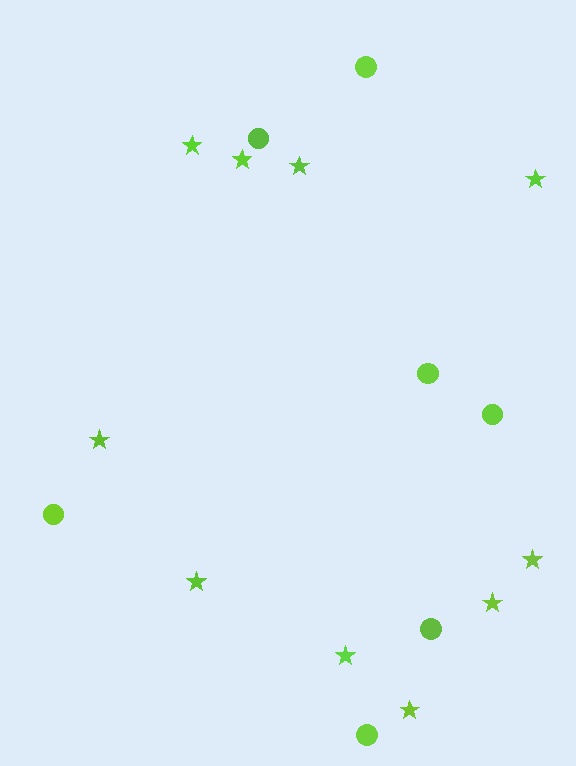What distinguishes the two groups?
There are 2 groups: one group of stars (10) and one group of circles (7).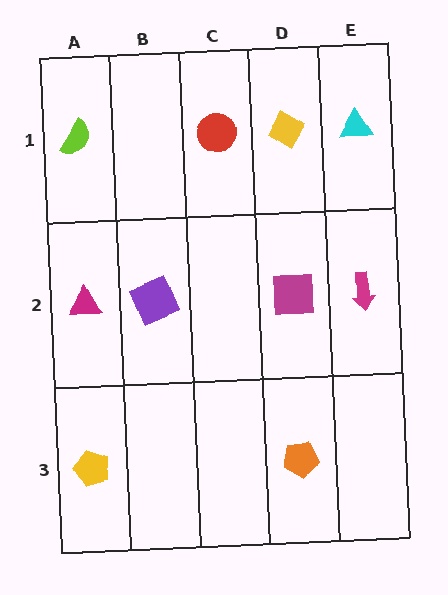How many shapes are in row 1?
4 shapes.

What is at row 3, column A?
A yellow pentagon.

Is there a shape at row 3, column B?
No, that cell is empty.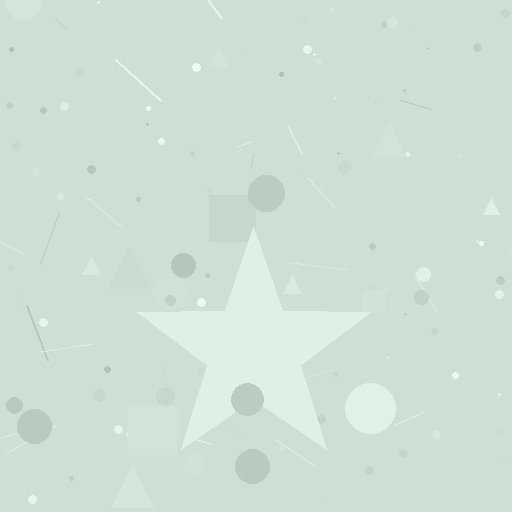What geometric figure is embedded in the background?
A star is embedded in the background.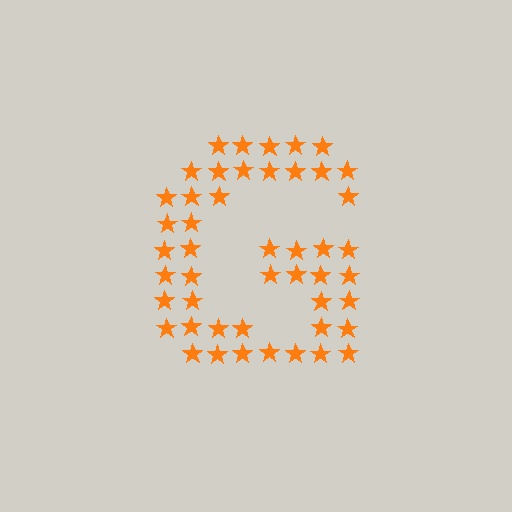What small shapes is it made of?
It is made of small stars.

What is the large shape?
The large shape is the letter G.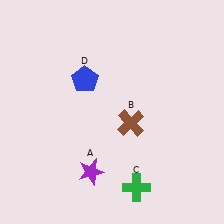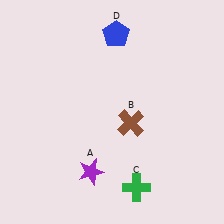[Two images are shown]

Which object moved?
The blue pentagon (D) moved up.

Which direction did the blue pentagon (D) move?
The blue pentagon (D) moved up.